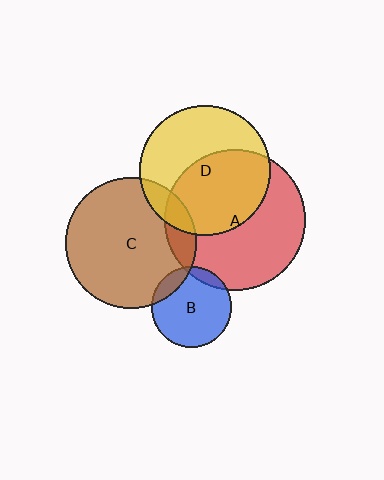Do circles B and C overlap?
Yes.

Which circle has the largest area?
Circle A (red).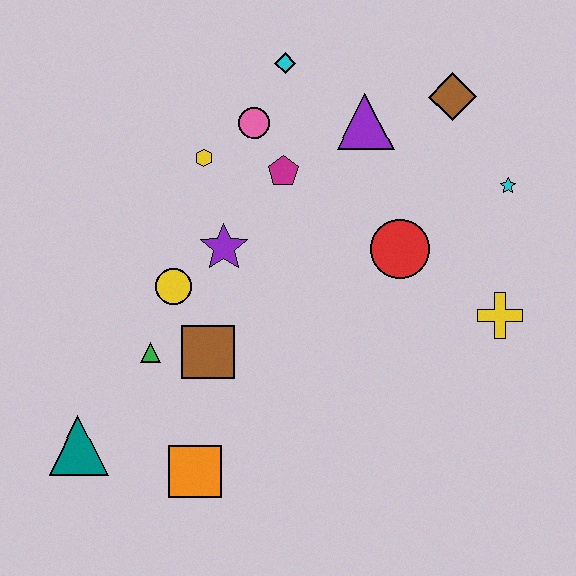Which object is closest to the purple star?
The yellow circle is closest to the purple star.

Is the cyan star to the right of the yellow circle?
Yes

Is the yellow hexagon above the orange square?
Yes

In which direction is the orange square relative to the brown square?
The orange square is below the brown square.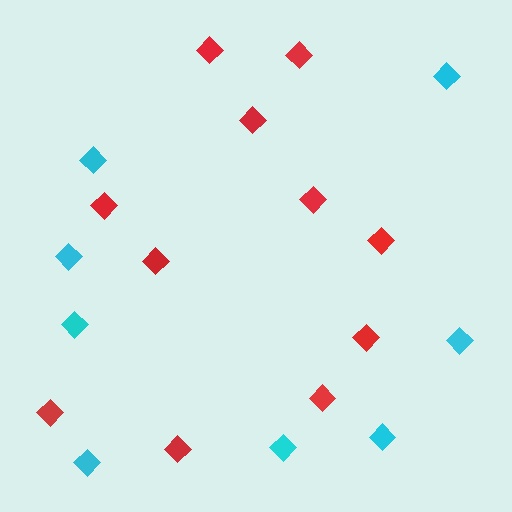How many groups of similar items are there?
There are 2 groups: one group of red diamonds (11) and one group of cyan diamonds (8).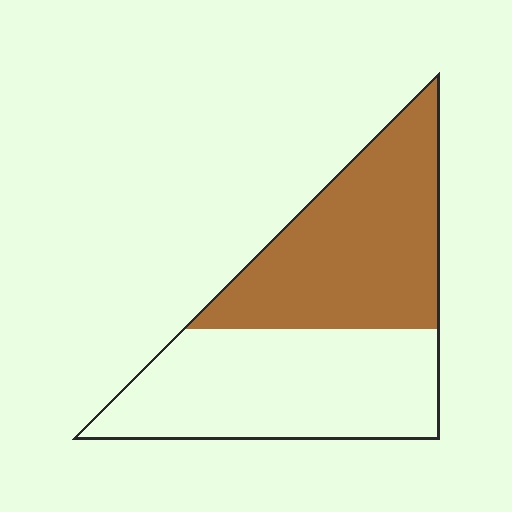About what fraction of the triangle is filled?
About one half (1/2).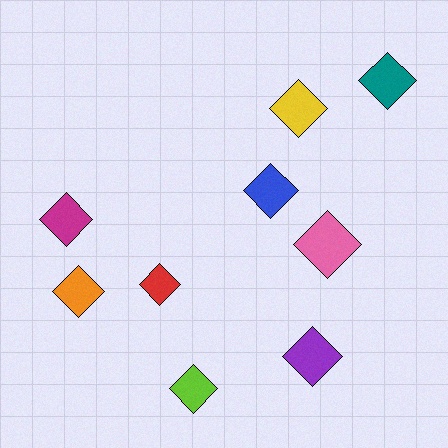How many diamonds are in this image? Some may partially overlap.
There are 9 diamonds.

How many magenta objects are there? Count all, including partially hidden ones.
There is 1 magenta object.